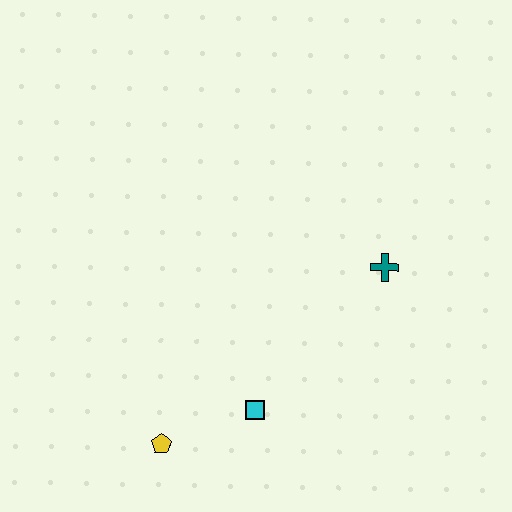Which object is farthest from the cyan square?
The teal cross is farthest from the cyan square.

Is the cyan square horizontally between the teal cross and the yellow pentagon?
Yes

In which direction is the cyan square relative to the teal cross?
The cyan square is below the teal cross.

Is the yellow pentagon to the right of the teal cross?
No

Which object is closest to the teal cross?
The cyan square is closest to the teal cross.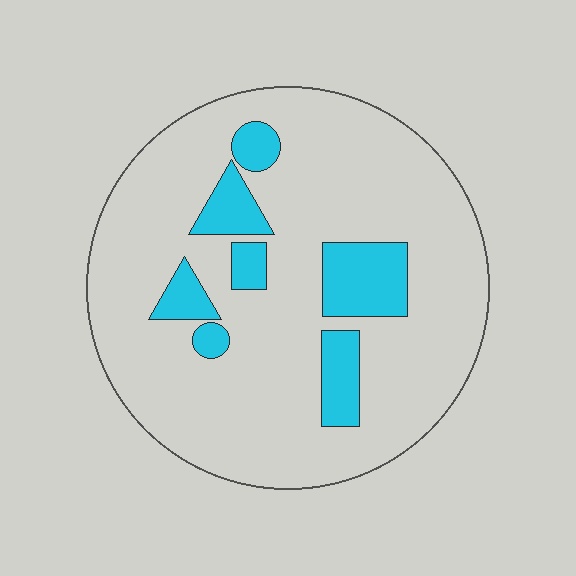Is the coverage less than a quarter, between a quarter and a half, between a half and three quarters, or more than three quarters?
Less than a quarter.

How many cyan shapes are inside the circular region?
7.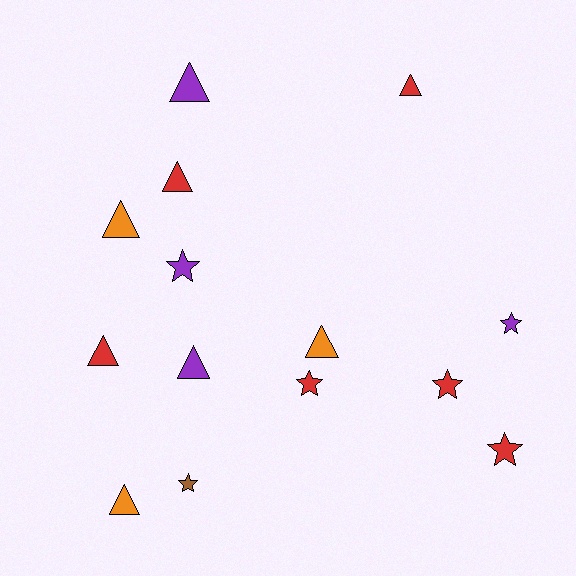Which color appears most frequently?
Red, with 6 objects.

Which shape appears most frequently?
Triangle, with 8 objects.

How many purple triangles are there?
There are 2 purple triangles.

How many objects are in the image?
There are 14 objects.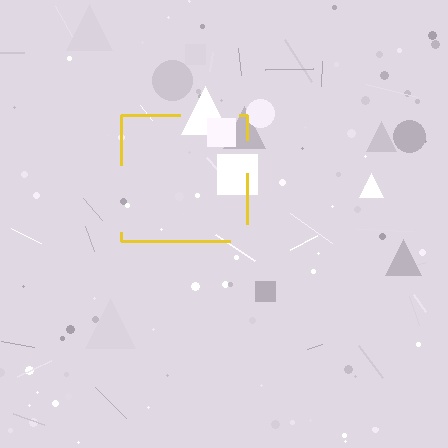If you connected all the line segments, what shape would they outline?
They would outline a square.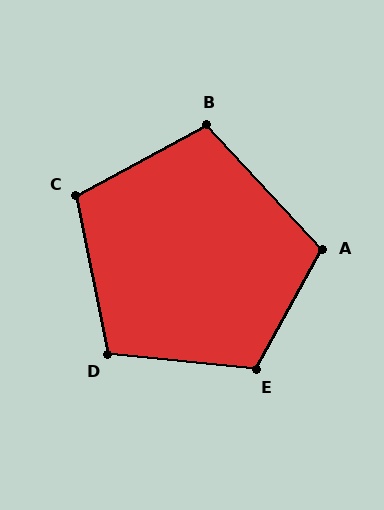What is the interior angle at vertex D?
Approximately 107 degrees (obtuse).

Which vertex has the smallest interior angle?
B, at approximately 105 degrees.